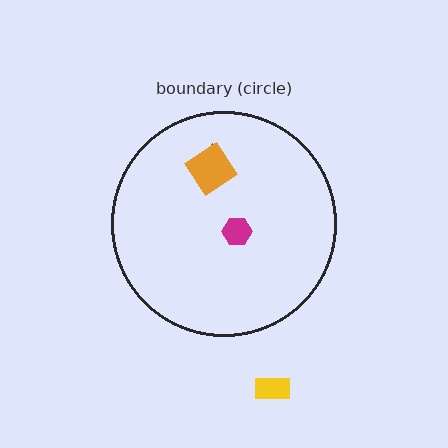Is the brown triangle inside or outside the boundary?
Inside.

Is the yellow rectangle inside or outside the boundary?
Outside.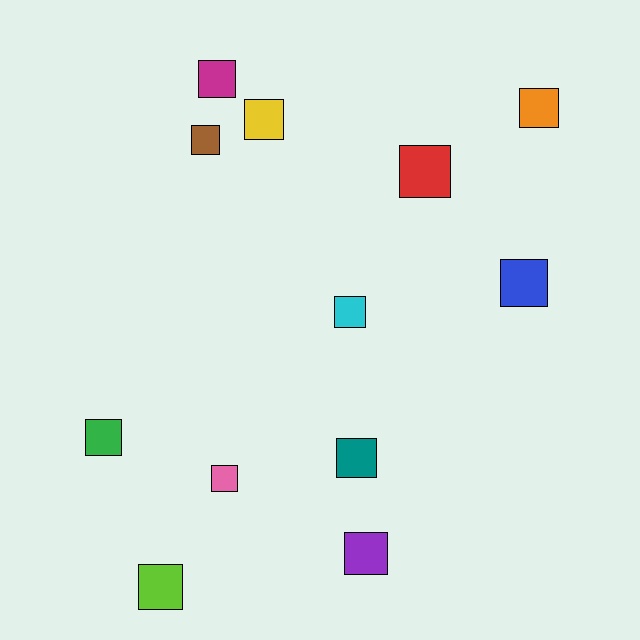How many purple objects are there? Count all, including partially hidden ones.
There is 1 purple object.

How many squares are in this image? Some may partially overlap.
There are 12 squares.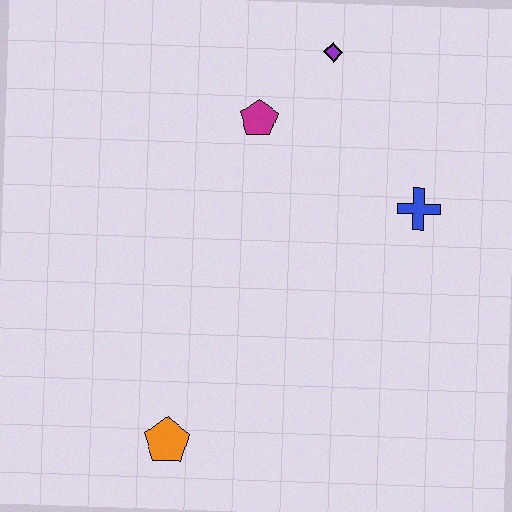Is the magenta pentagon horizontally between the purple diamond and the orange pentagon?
Yes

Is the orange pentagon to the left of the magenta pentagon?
Yes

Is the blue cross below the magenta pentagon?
Yes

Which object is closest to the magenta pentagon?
The purple diamond is closest to the magenta pentagon.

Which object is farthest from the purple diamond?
The orange pentagon is farthest from the purple diamond.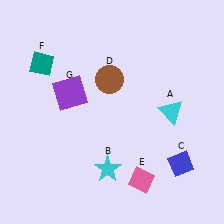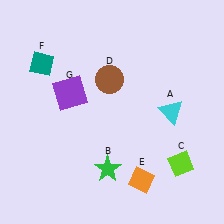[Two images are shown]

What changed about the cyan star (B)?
In Image 1, B is cyan. In Image 2, it changed to green.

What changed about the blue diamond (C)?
In Image 1, C is blue. In Image 2, it changed to lime.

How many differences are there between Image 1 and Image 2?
There are 3 differences between the two images.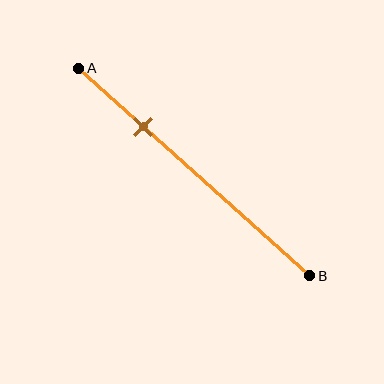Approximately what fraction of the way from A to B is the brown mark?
The brown mark is approximately 30% of the way from A to B.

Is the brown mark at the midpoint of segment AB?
No, the mark is at about 30% from A, not at the 50% midpoint.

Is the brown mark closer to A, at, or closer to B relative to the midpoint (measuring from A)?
The brown mark is closer to point A than the midpoint of segment AB.